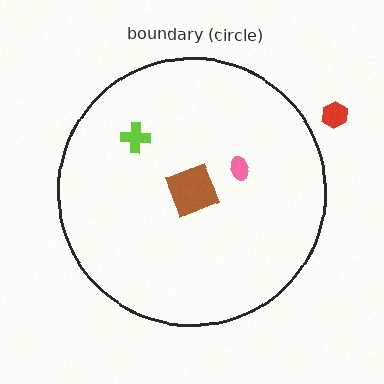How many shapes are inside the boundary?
3 inside, 1 outside.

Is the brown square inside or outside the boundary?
Inside.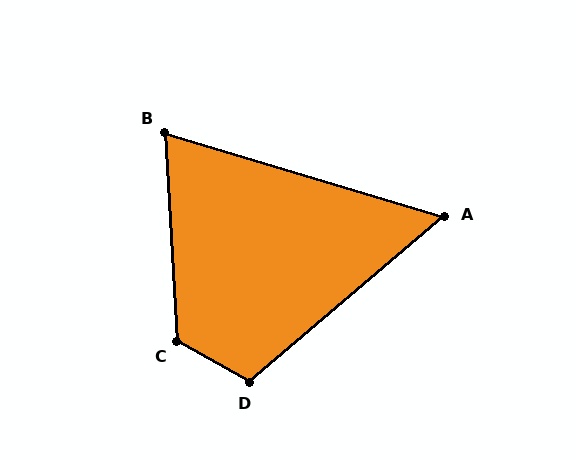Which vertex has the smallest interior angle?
A, at approximately 57 degrees.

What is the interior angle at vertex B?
Approximately 70 degrees (acute).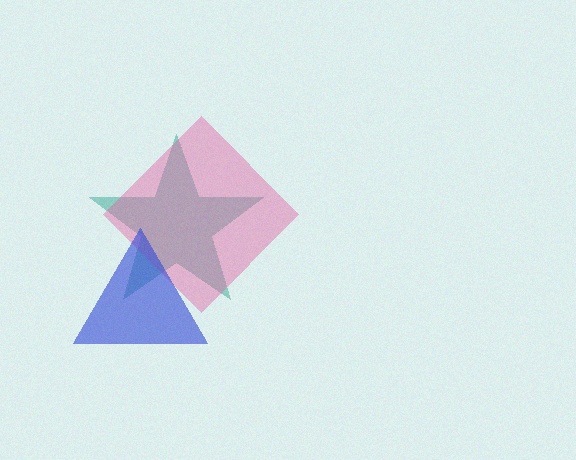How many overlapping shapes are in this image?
There are 3 overlapping shapes in the image.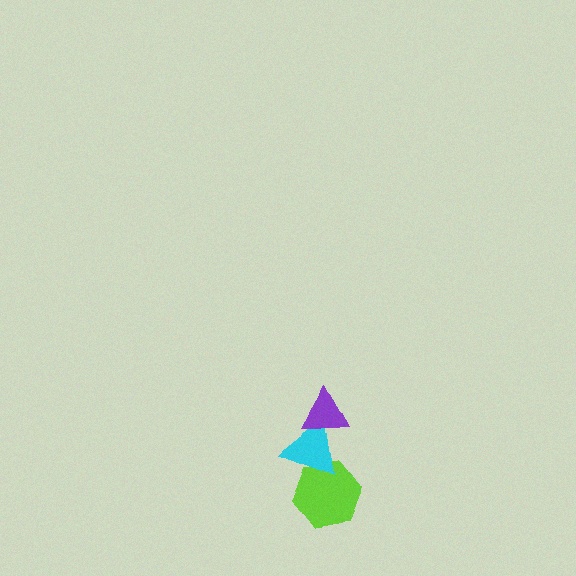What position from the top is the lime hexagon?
The lime hexagon is 3rd from the top.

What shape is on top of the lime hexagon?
The cyan triangle is on top of the lime hexagon.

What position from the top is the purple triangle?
The purple triangle is 1st from the top.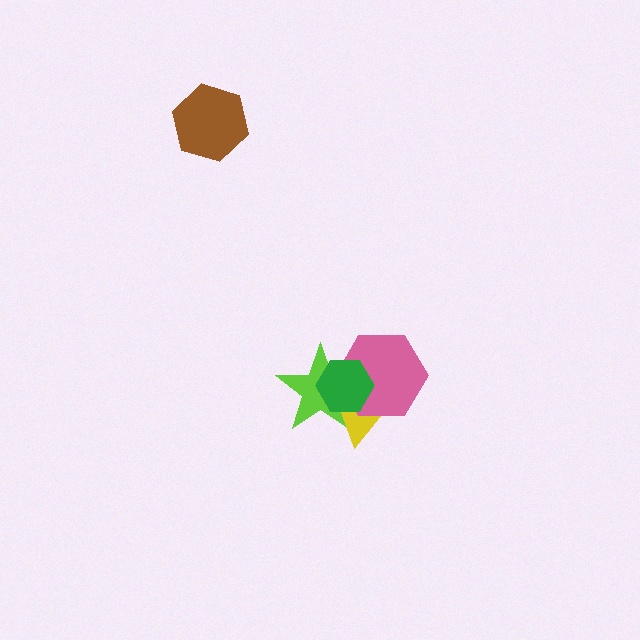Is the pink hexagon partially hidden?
Yes, it is partially covered by another shape.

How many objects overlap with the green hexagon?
3 objects overlap with the green hexagon.